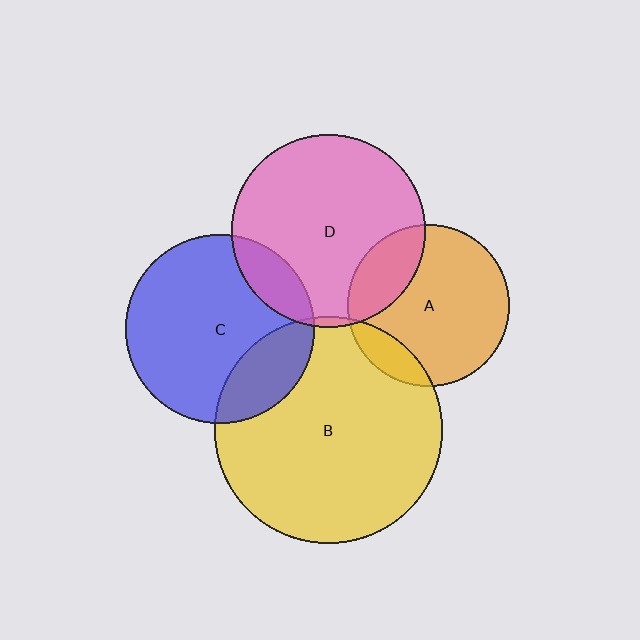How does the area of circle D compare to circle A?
Approximately 1.4 times.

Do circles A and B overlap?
Yes.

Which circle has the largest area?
Circle B (yellow).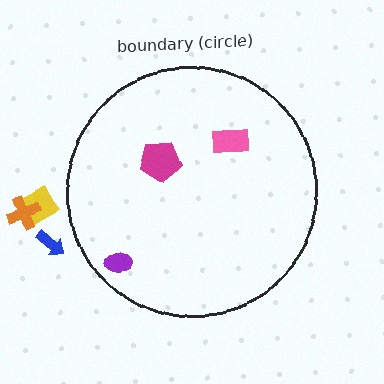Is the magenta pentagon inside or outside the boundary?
Inside.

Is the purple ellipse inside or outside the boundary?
Inside.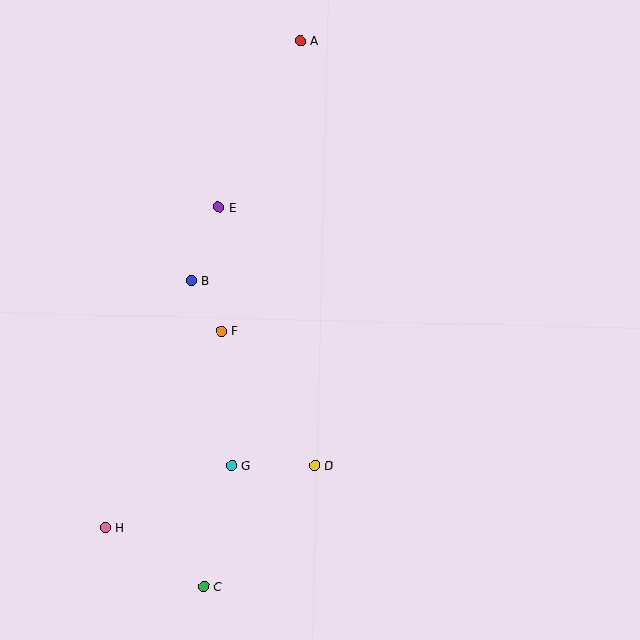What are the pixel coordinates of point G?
Point G is at (232, 466).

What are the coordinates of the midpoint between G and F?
The midpoint between G and F is at (226, 398).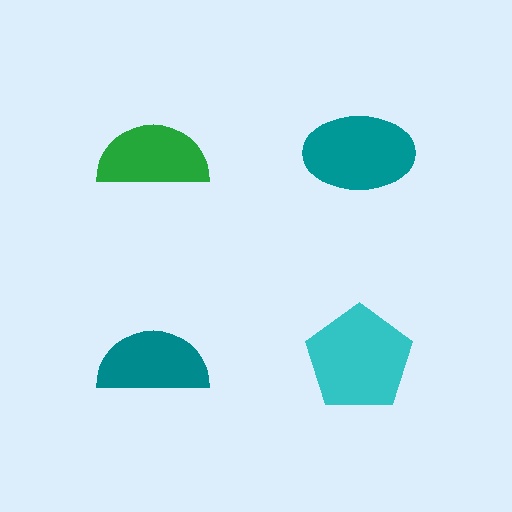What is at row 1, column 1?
A green semicircle.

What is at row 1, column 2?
A teal ellipse.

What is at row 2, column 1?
A teal semicircle.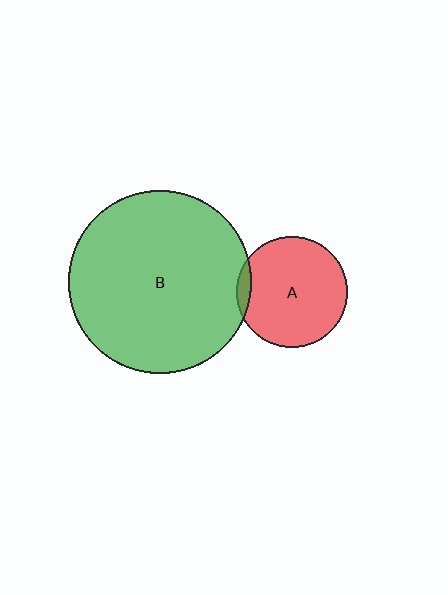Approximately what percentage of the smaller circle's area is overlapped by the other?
Approximately 5%.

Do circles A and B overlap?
Yes.